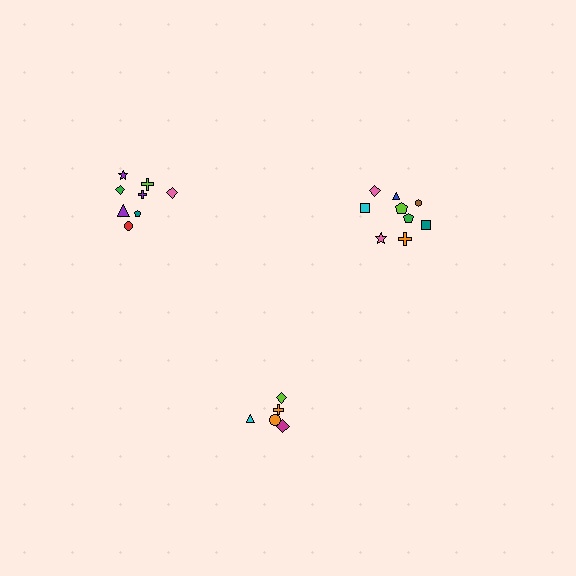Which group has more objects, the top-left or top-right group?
The top-right group.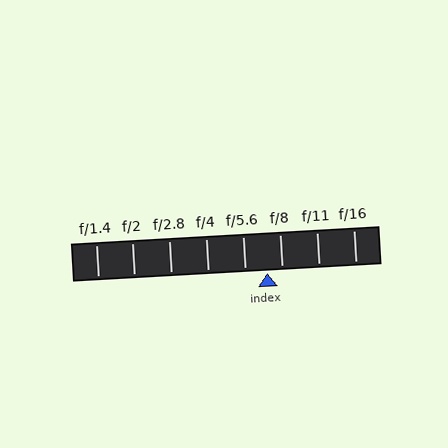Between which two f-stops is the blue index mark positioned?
The index mark is between f/5.6 and f/8.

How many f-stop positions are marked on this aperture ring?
There are 8 f-stop positions marked.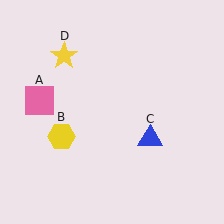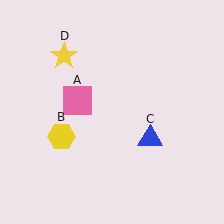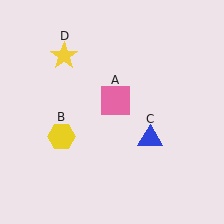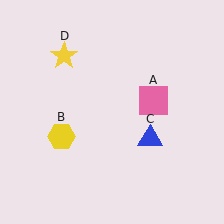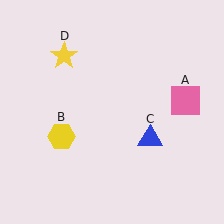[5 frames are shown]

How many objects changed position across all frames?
1 object changed position: pink square (object A).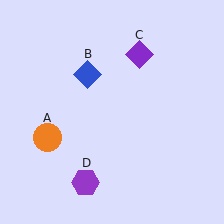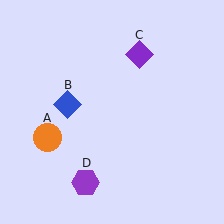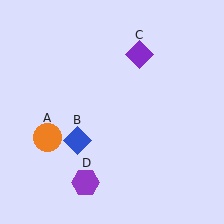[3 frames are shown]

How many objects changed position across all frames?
1 object changed position: blue diamond (object B).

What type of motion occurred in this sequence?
The blue diamond (object B) rotated counterclockwise around the center of the scene.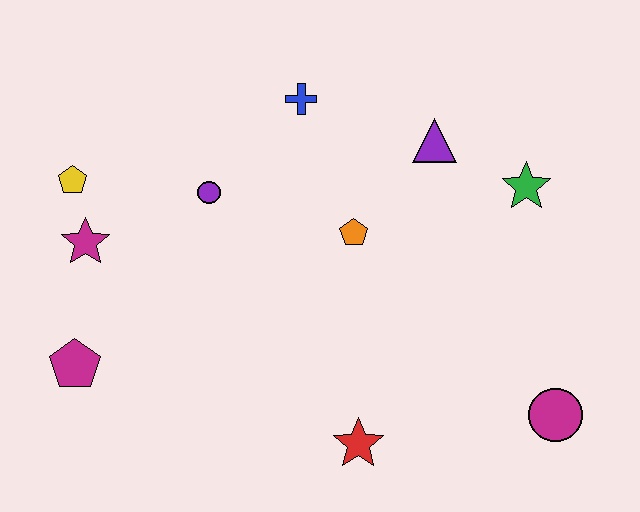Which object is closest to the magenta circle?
The red star is closest to the magenta circle.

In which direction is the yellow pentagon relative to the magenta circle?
The yellow pentagon is to the left of the magenta circle.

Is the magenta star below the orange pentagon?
Yes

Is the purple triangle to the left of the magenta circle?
Yes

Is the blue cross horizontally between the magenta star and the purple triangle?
Yes